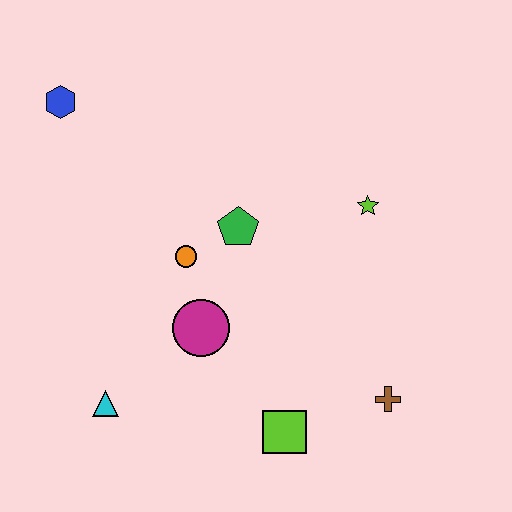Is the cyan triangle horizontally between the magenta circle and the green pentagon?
No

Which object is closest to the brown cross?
The lime square is closest to the brown cross.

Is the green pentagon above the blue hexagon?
No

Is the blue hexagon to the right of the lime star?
No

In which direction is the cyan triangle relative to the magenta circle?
The cyan triangle is to the left of the magenta circle.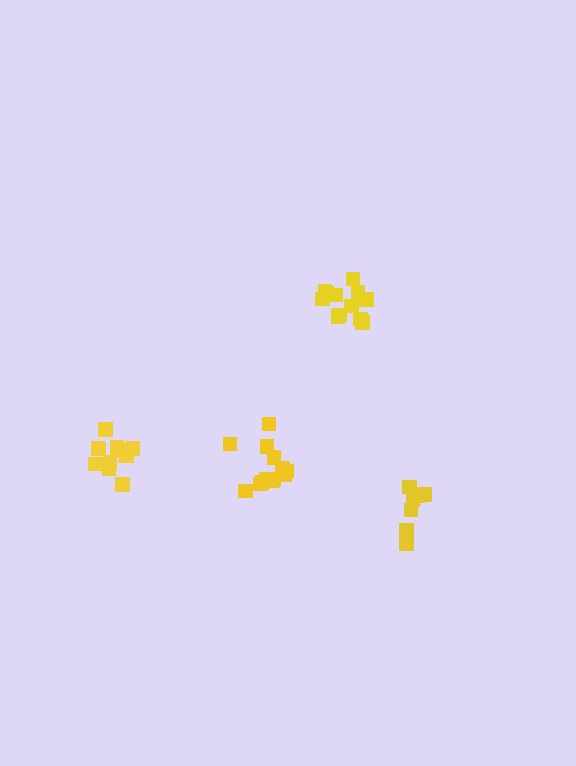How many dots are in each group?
Group 1: 13 dots, Group 2: 10 dots, Group 3: 13 dots, Group 4: 7 dots (43 total).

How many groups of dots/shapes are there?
There are 4 groups.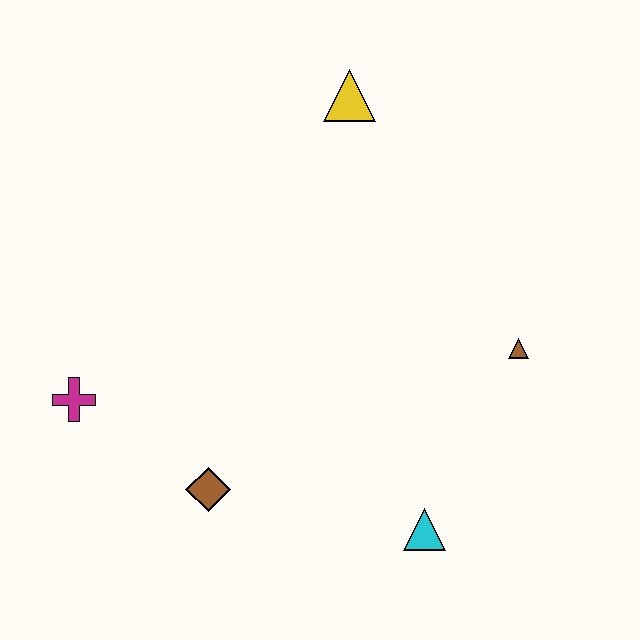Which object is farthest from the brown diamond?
The yellow triangle is farthest from the brown diamond.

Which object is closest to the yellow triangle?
The brown triangle is closest to the yellow triangle.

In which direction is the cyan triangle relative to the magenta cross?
The cyan triangle is to the right of the magenta cross.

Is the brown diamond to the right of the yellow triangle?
No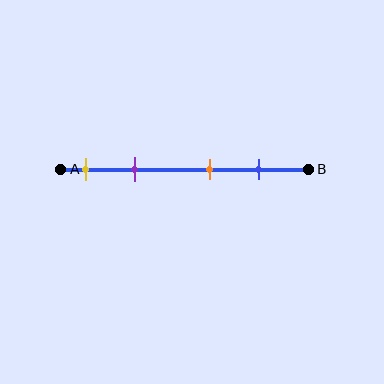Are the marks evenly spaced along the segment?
No, the marks are not evenly spaced.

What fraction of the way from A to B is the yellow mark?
The yellow mark is approximately 10% (0.1) of the way from A to B.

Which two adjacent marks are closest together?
The yellow and purple marks are the closest adjacent pair.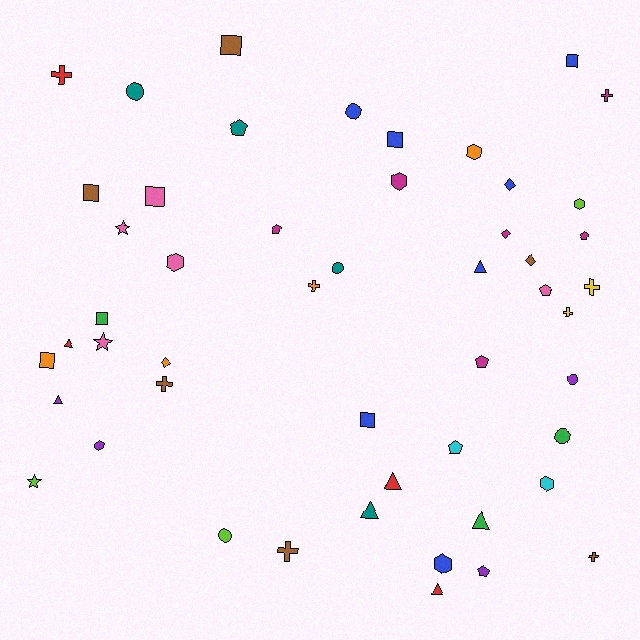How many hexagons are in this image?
There are 7 hexagons.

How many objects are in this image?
There are 50 objects.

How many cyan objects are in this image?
There are 2 cyan objects.